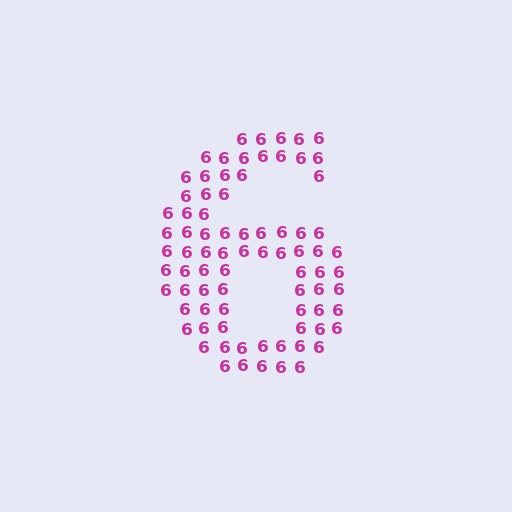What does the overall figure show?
The overall figure shows the digit 6.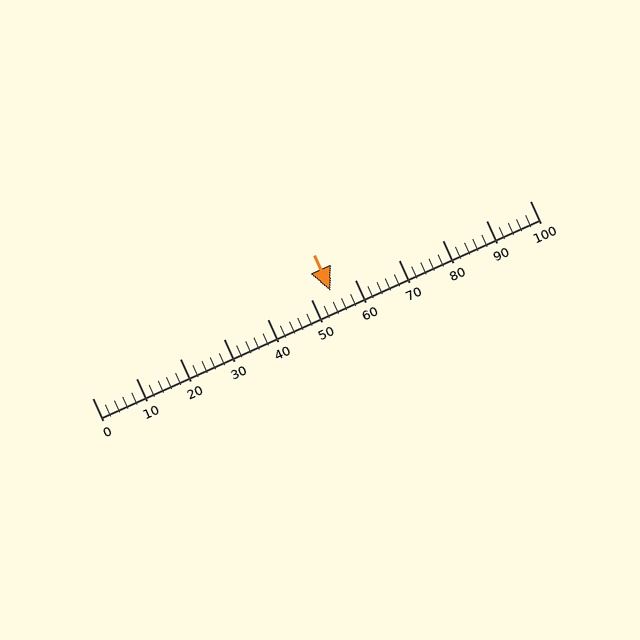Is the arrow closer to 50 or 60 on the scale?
The arrow is closer to 50.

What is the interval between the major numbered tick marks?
The major tick marks are spaced 10 units apart.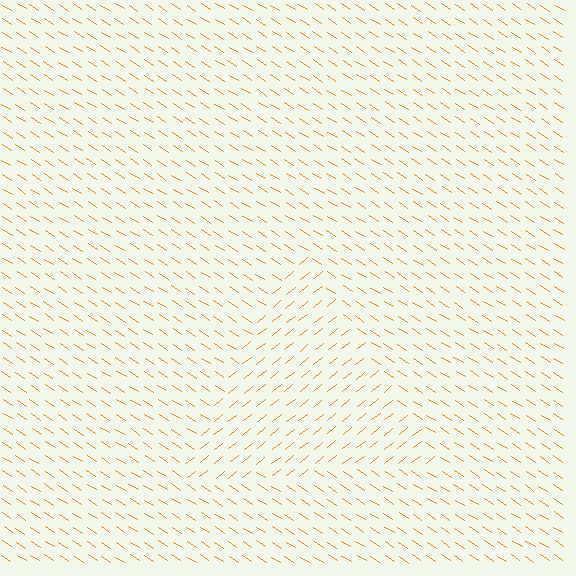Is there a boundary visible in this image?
Yes, there is a texture boundary formed by a change in line orientation.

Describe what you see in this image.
The image is filled with small orange line segments. A triangle region in the image has lines oriented differently from the surrounding lines, creating a visible texture boundary.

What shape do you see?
I see a triangle.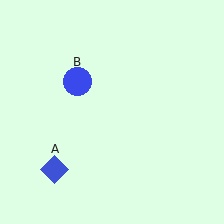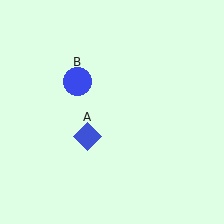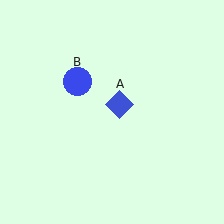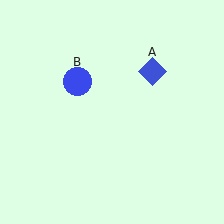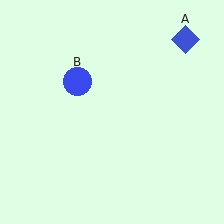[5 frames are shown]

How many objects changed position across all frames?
1 object changed position: blue diamond (object A).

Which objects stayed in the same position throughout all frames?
Blue circle (object B) remained stationary.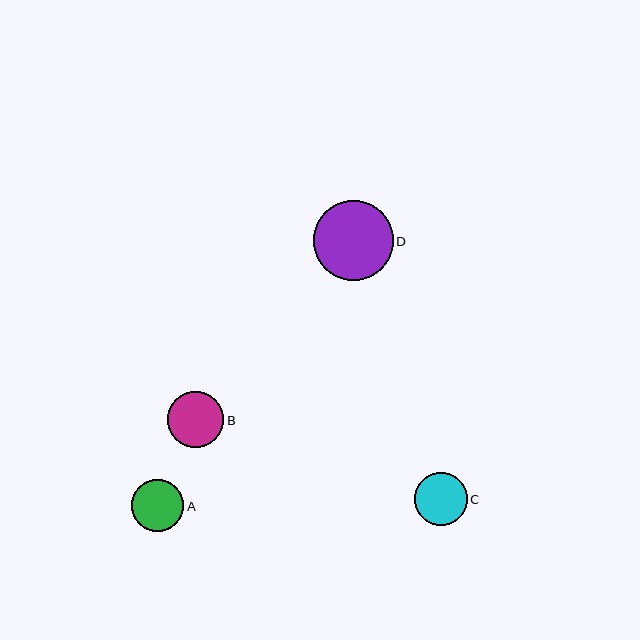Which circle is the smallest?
Circle A is the smallest with a size of approximately 52 pixels.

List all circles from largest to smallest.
From largest to smallest: D, B, C, A.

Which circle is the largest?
Circle D is the largest with a size of approximately 80 pixels.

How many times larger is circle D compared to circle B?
Circle D is approximately 1.4 times the size of circle B.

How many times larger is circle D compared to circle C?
Circle D is approximately 1.5 times the size of circle C.